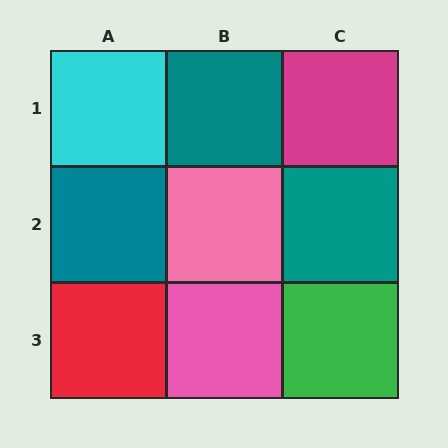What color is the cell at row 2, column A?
Teal.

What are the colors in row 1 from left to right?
Cyan, teal, magenta.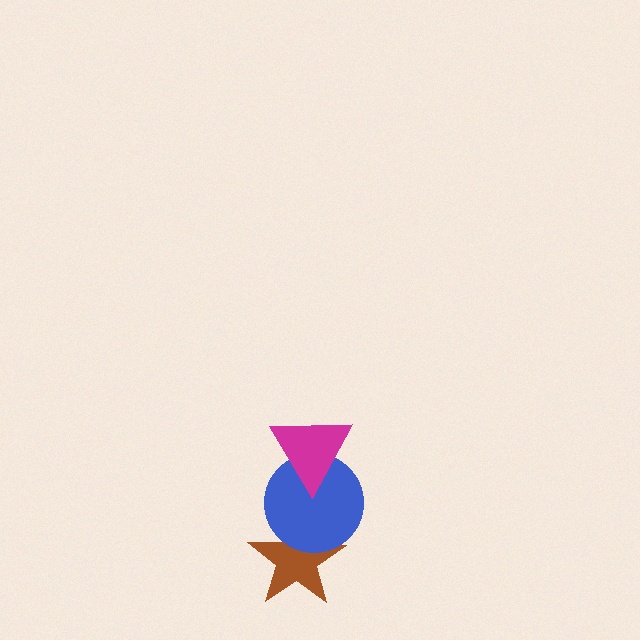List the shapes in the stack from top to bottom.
From top to bottom: the magenta triangle, the blue circle, the brown star.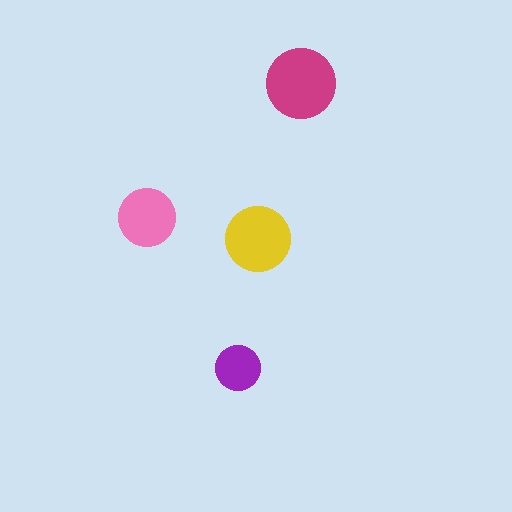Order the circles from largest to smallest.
the magenta one, the yellow one, the pink one, the purple one.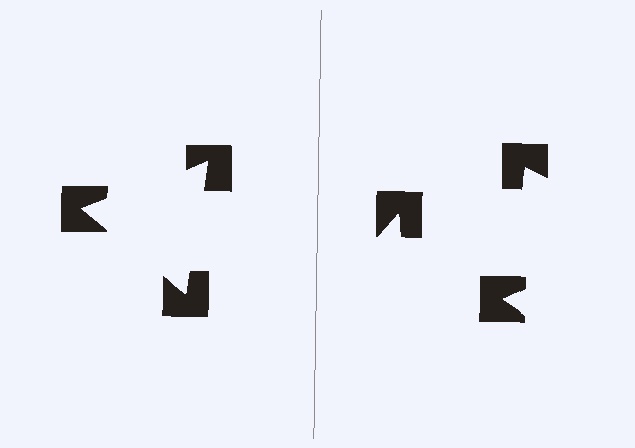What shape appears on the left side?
An illusory triangle.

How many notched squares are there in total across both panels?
6 — 3 on each side.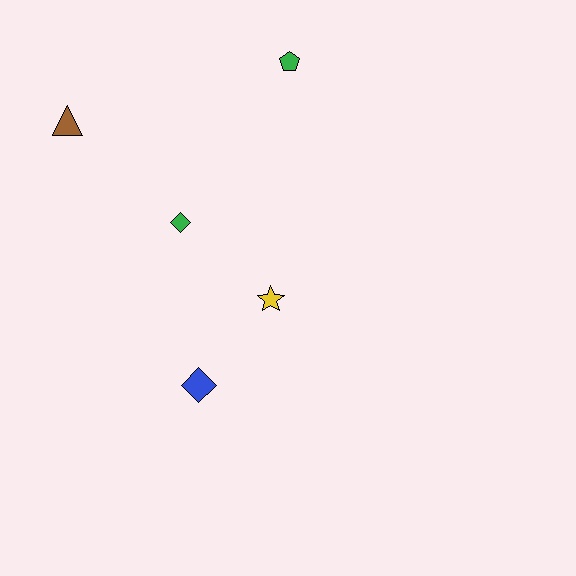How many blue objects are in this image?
There is 1 blue object.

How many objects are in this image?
There are 5 objects.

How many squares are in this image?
There are no squares.